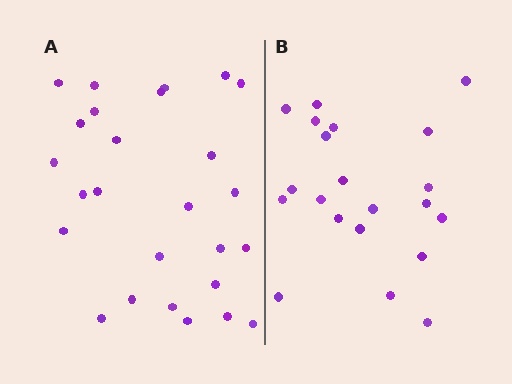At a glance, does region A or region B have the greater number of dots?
Region A (the left region) has more dots.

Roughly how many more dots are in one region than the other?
Region A has about 5 more dots than region B.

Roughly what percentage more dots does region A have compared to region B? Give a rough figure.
About 25% more.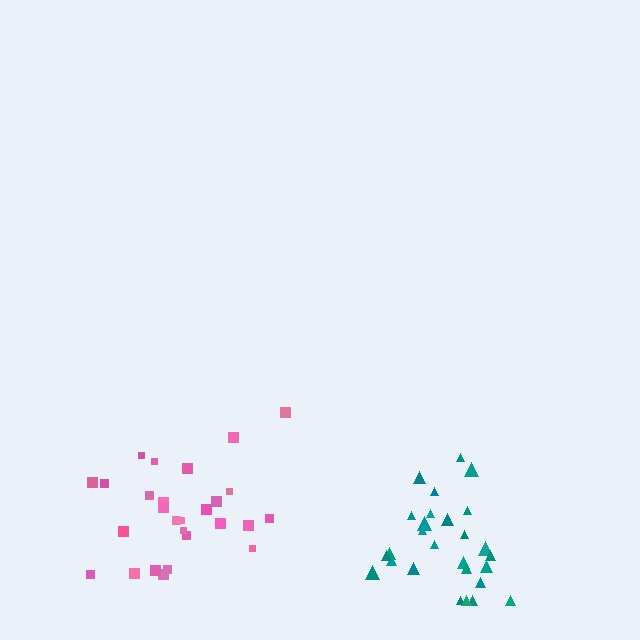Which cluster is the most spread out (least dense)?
Pink.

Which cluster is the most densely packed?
Teal.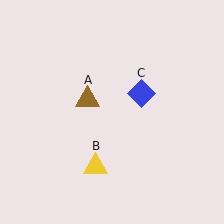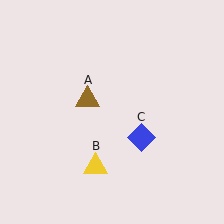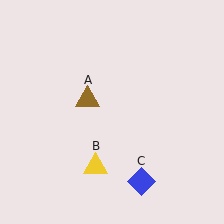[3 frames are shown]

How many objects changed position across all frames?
1 object changed position: blue diamond (object C).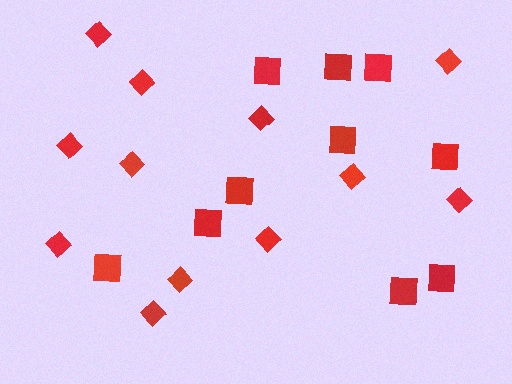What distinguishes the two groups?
There are 2 groups: one group of squares (10) and one group of diamonds (12).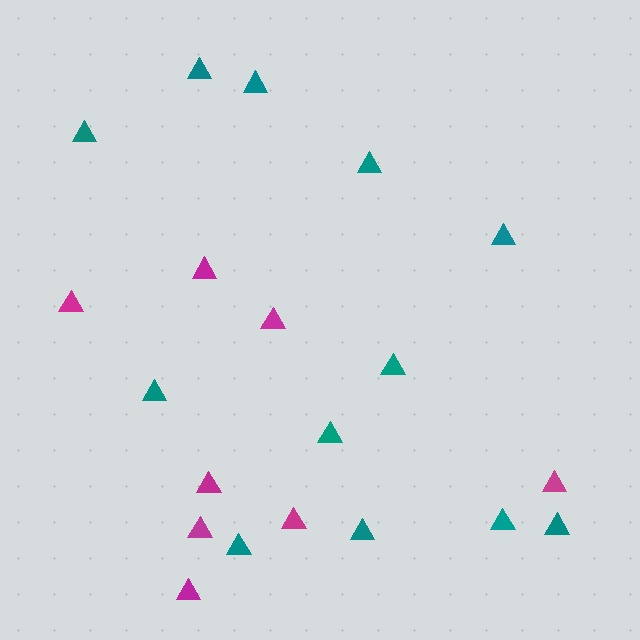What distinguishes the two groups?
There are 2 groups: one group of magenta triangles (8) and one group of teal triangles (12).